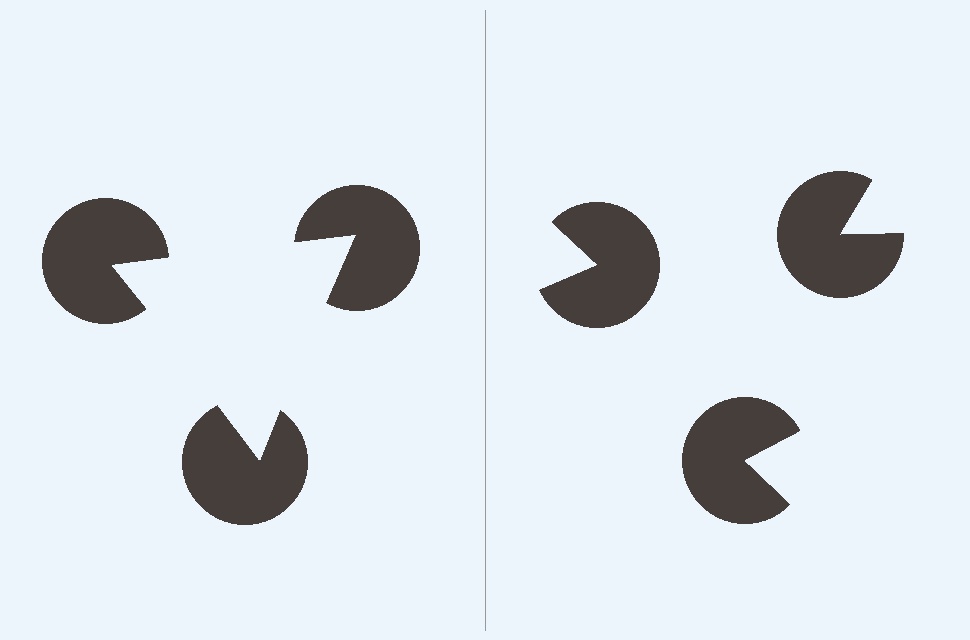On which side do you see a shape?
An illusory triangle appears on the left side. On the right side the wedge cuts are rotated, so no coherent shape forms.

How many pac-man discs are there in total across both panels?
6 — 3 on each side.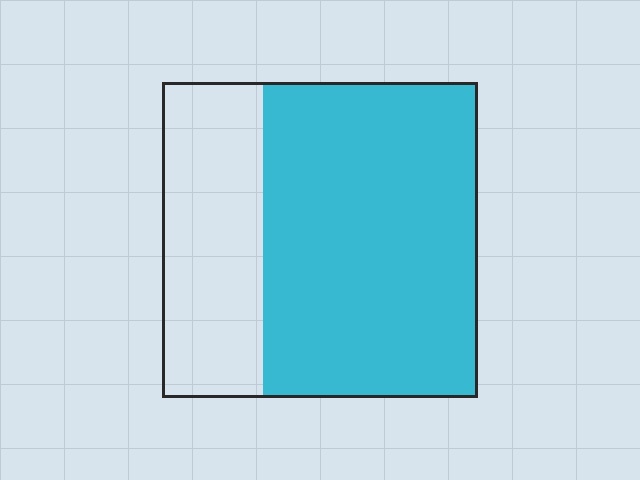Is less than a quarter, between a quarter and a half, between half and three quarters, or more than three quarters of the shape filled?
Between half and three quarters.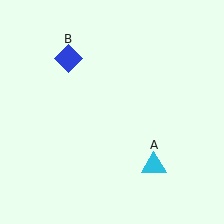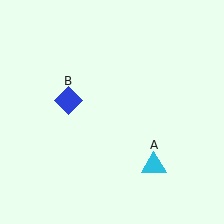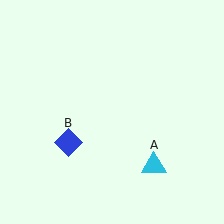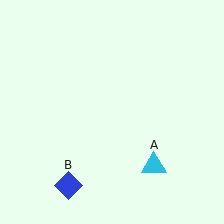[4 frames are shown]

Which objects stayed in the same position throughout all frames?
Cyan triangle (object A) remained stationary.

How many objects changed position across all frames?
1 object changed position: blue diamond (object B).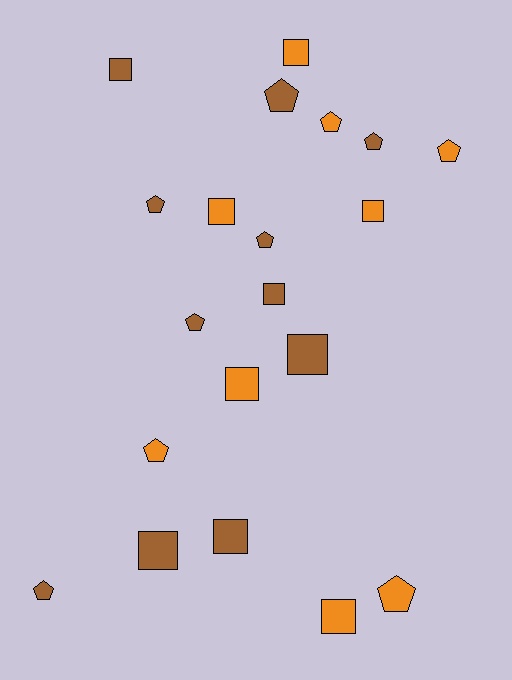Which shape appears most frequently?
Pentagon, with 10 objects.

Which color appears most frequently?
Brown, with 11 objects.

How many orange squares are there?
There are 5 orange squares.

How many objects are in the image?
There are 20 objects.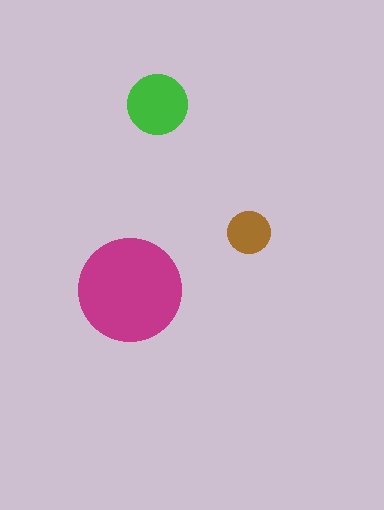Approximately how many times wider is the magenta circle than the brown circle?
About 2.5 times wider.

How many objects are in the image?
There are 3 objects in the image.